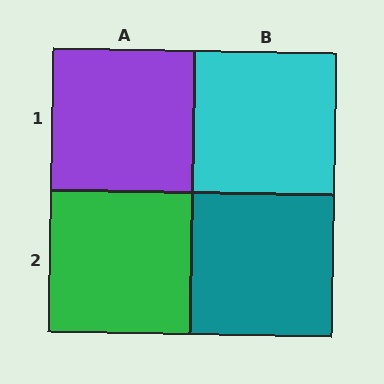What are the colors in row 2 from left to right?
Green, teal.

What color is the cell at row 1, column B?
Cyan.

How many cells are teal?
1 cell is teal.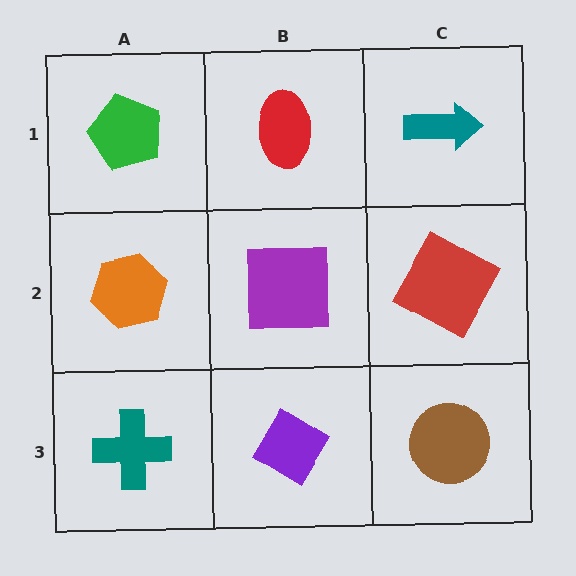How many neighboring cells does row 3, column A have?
2.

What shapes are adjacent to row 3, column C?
A red square (row 2, column C), a purple diamond (row 3, column B).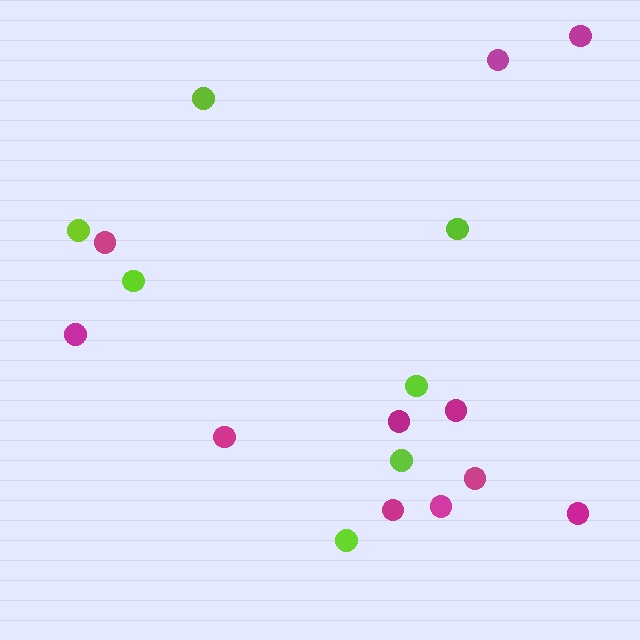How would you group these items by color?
There are 2 groups: one group of lime circles (7) and one group of magenta circles (11).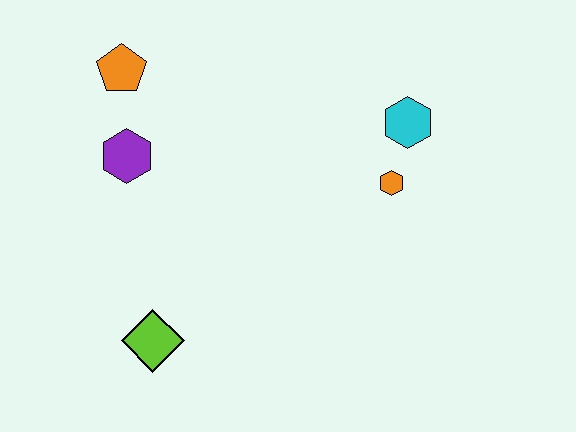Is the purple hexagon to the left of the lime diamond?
Yes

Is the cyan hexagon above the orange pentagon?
No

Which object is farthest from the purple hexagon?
The cyan hexagon is farthest from the purple hexagon.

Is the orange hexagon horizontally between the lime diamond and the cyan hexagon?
Yes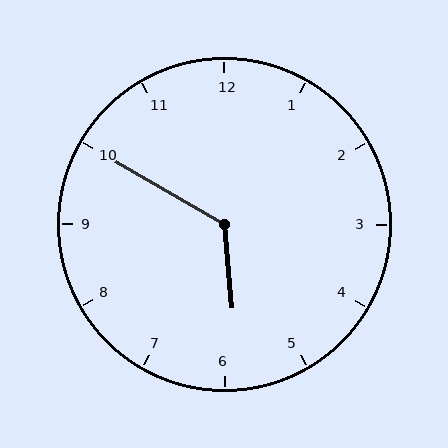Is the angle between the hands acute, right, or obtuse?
It is obtuse.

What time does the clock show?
5:50.